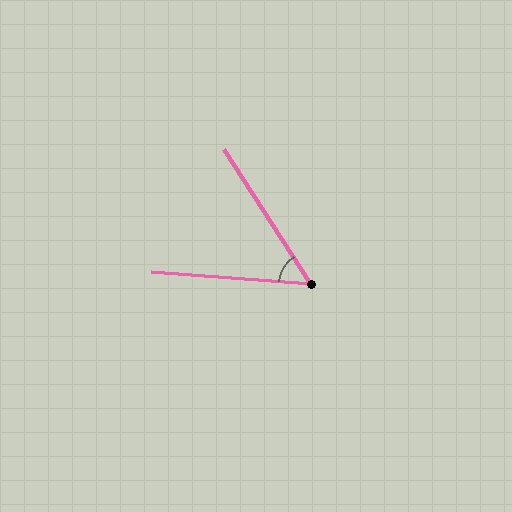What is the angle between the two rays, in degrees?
Approximately 53 degrees.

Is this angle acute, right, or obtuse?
It is acute.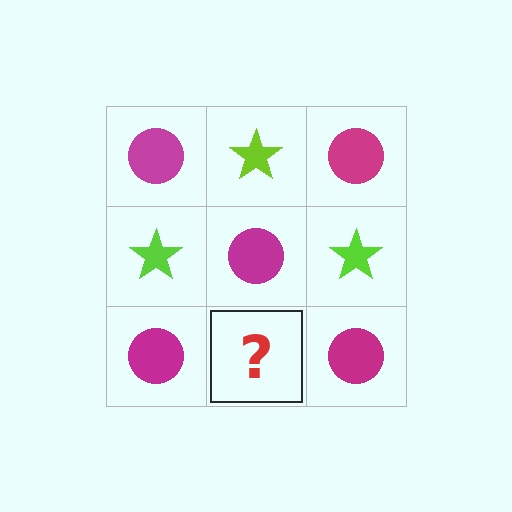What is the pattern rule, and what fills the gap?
The rule is that it alternates magenta circle and lime star in a checkerboard pattern. The gap should be filled with a lime star.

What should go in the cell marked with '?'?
The missing cell should contain a lime star.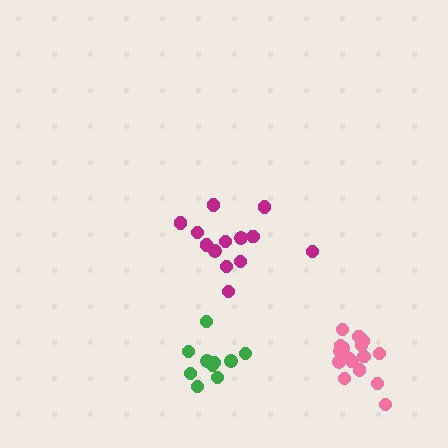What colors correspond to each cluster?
The clusters are colored: pink, green, magenta.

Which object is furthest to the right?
The pink cluster is rightmost.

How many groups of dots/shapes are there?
There are 3 groups.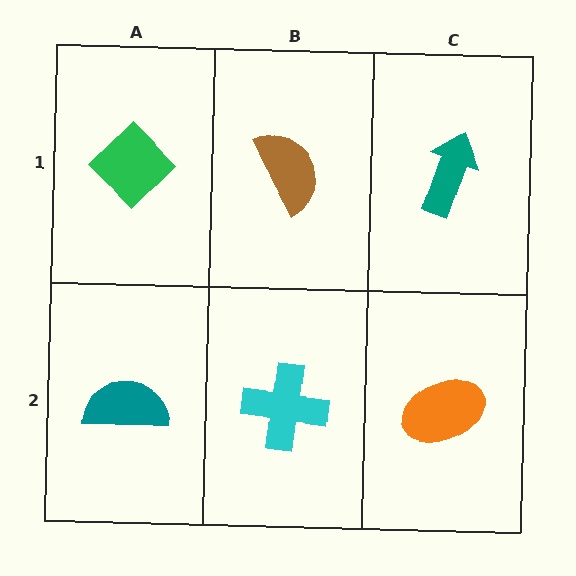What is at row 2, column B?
A cyan cross.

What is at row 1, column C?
A teal arrow.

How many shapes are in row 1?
3 shapes.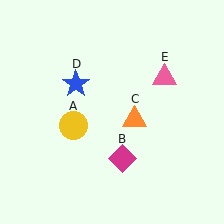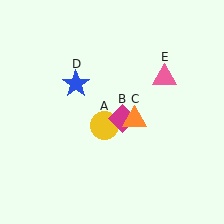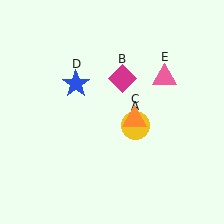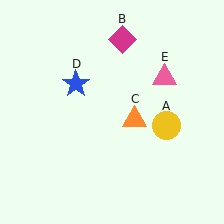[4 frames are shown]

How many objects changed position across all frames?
2 objects changed position: yellow circle (object A), magenta diamond (object B).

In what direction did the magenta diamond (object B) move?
The magenta diamond (object B) moved up.